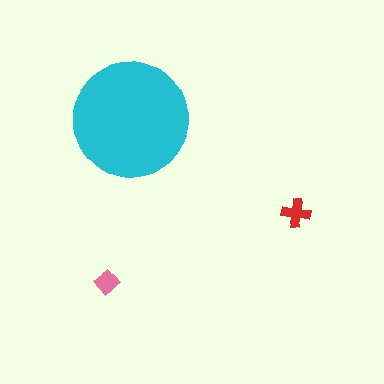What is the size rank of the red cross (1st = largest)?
2nd.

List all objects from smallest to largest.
The pink diamond, the red cross, the cyan circle.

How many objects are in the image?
There are 3 objects in the image.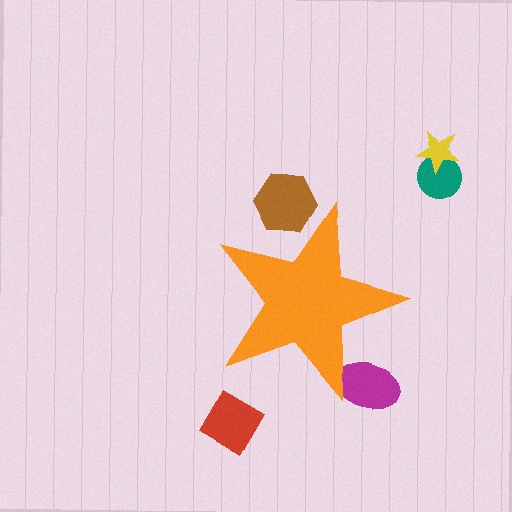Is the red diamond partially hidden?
No, the red diamond is fully visible.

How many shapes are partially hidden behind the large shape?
2 shapes are partially hidden.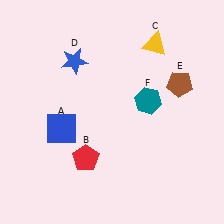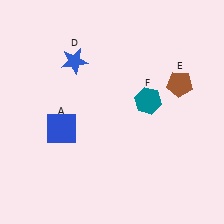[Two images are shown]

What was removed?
The red pentagon (B), the yellow triangle (C) were removed in Image 2.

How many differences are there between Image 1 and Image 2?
There are 2 differences between the two images.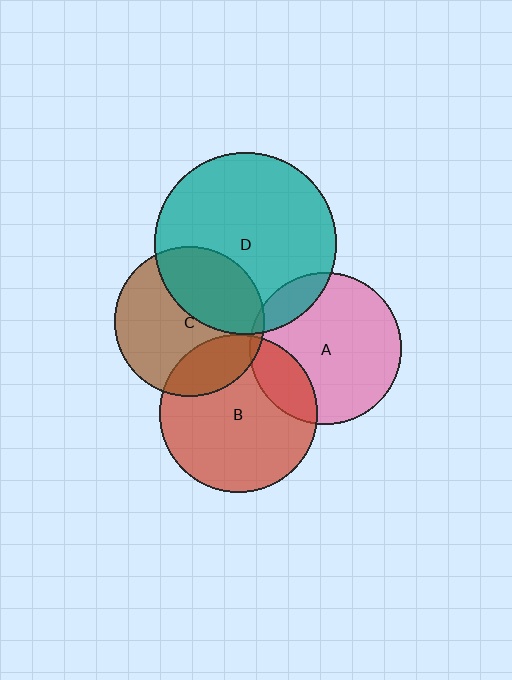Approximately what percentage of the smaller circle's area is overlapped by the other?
Approximately 35%.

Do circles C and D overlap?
Yes.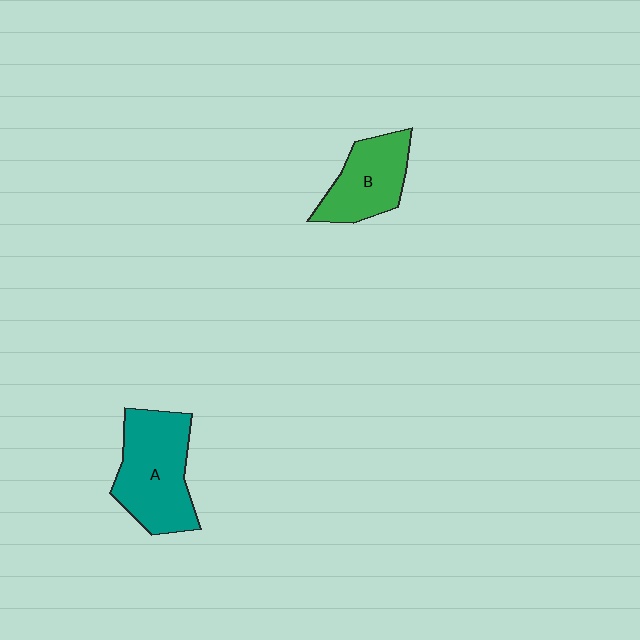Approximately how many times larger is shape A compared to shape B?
Approximately 1.4 times.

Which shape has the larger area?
Shape A (teal).